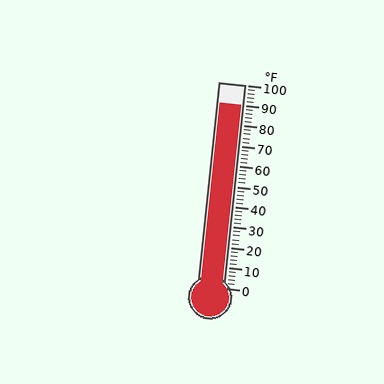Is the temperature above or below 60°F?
The temperature is above 60°F.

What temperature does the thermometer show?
The thermometer shows approximately 90°F.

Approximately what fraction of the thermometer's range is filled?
The thermometer is filled to approximately 90% of its range.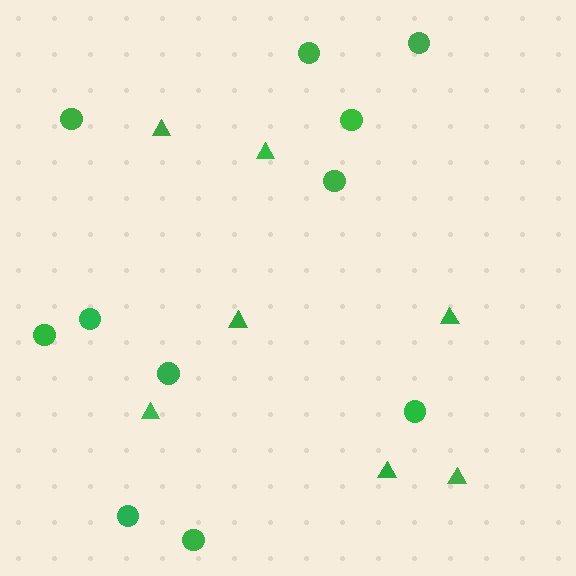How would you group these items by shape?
There are 2 groups: one group of circles (11) and one group of triangles (7).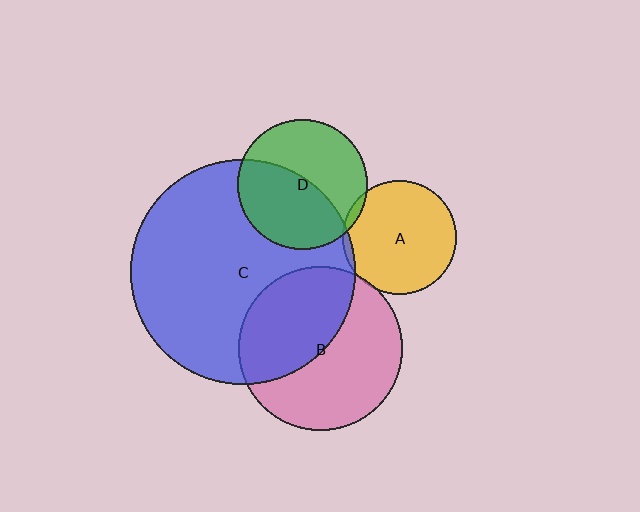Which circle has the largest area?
Circle C (blue).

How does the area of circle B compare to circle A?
Approximately 2.1 times.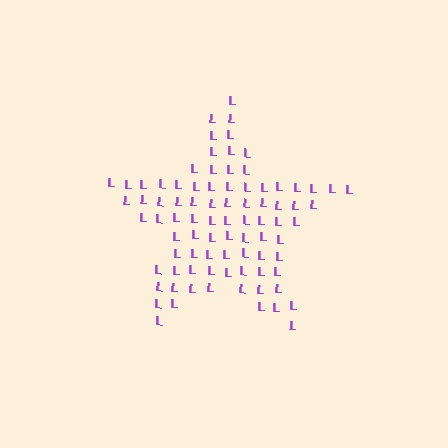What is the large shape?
The large shape is a star.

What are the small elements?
The small elements are letter L's.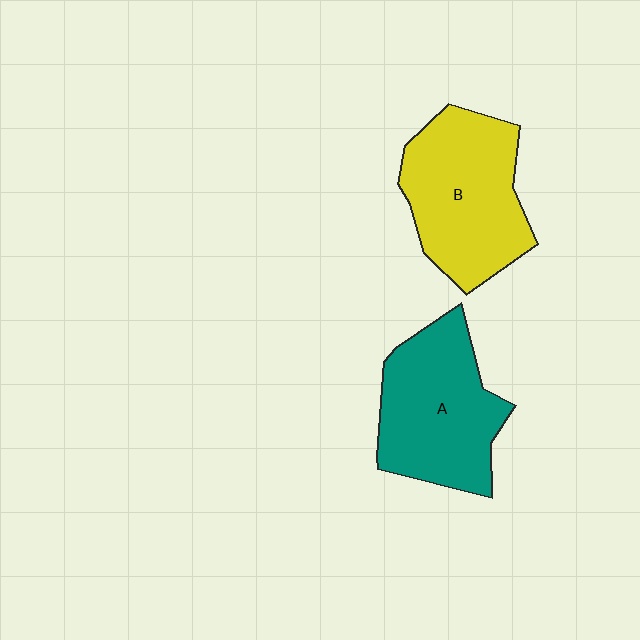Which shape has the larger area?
Shape B (yellow).